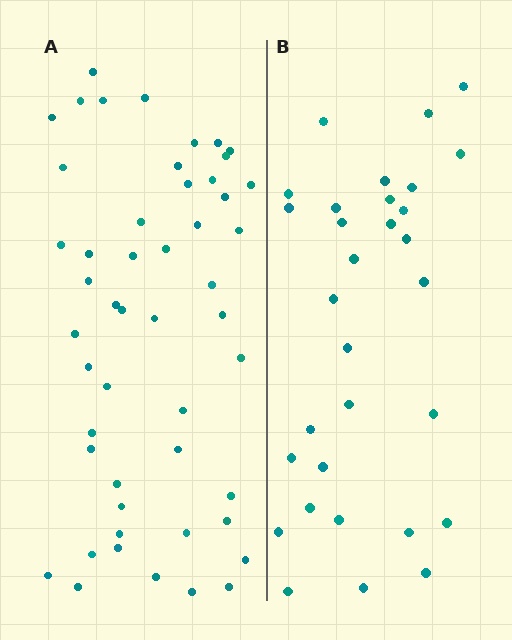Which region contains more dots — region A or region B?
Region A (the left region) has more dots.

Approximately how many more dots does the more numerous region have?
Region A has approximately 20 more dots than region B.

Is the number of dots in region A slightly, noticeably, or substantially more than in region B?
Region A has substantially more. The ratio is roughly 1.6 to 1.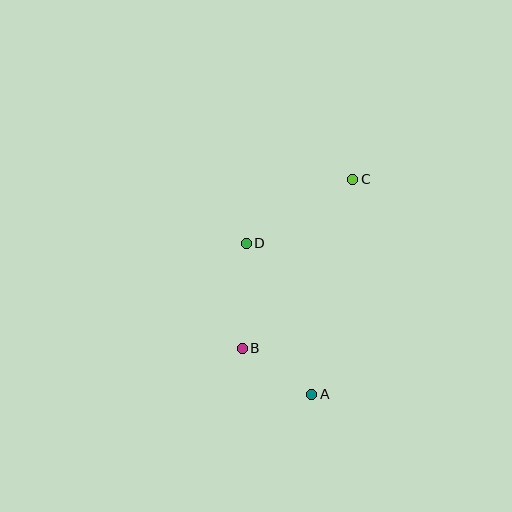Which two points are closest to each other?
Points A and B are closest to each other.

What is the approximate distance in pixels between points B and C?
The distance between B and C is approximately 202 pixels.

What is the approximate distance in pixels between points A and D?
The distance between A and D is approximately 165 pixels.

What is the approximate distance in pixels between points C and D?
The distance between C and D is approximately 124 pixels.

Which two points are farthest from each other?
Points A and C are farthest from each other.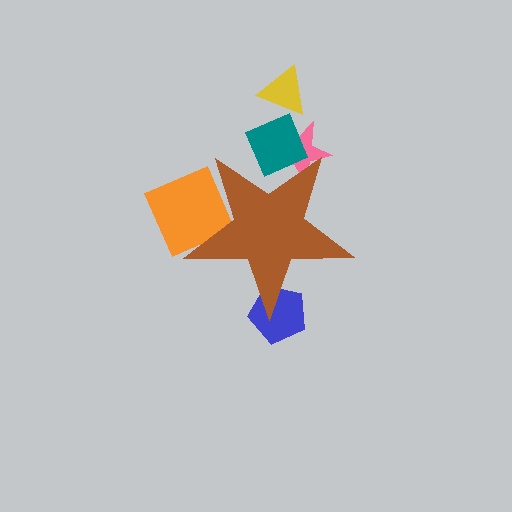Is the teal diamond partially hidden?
Yes, the teal diamond is partially hidden behind the brown star.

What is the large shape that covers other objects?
A brown star.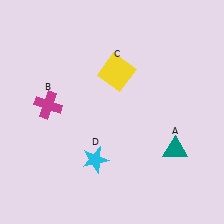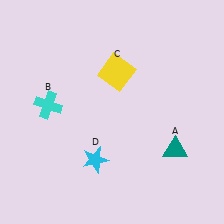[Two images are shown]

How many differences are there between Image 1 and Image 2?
There is 1 difference between the two images.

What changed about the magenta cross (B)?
In Image 1, B is magenta. In Image 2, it changed to cyan.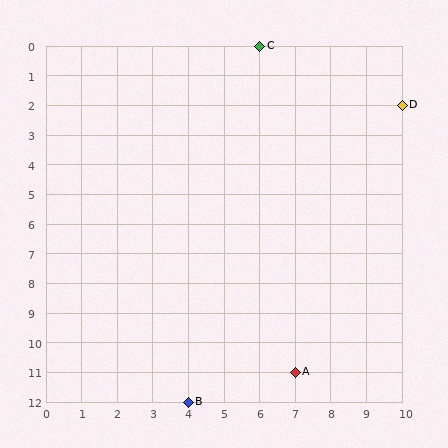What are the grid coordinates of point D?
Point D is at grid coordinates (10, 2).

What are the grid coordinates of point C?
Point C is at grid coordinates (6, 0).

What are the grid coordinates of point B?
Point B is at grid coordinates (4, 12).